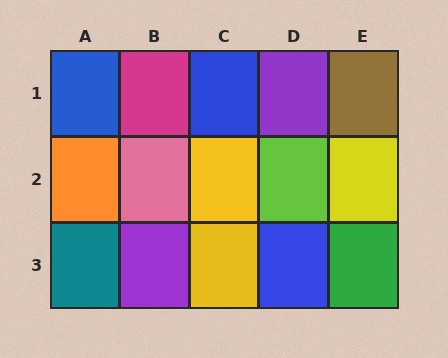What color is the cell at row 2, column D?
Lime.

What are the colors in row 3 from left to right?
Teal, purple, yellow, blue, green.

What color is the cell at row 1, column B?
Magenta.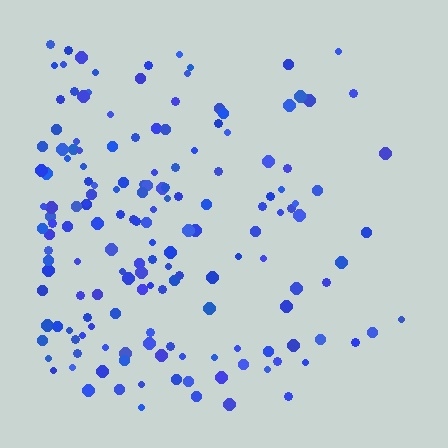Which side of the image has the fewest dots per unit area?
The right.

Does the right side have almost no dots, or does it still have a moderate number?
Still a moderate number, just noticeably fewer than the left.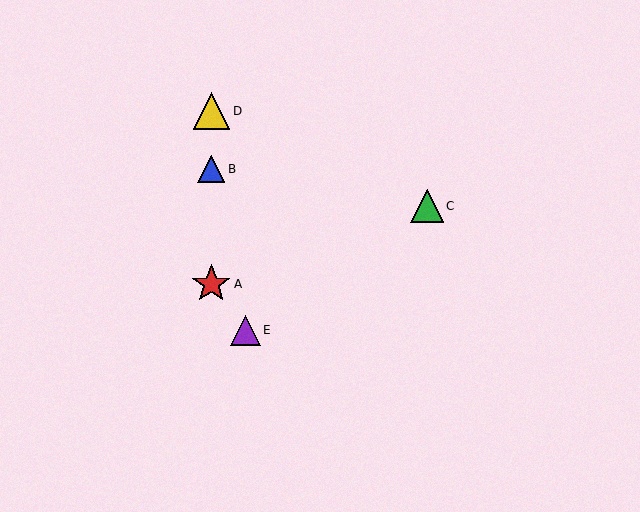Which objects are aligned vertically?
Objects A, B, D are aligned vertically.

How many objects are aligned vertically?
3 objects (A, B, D) are aligned vertically.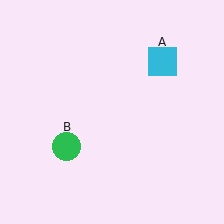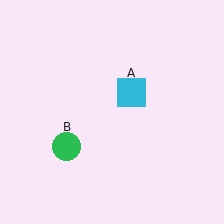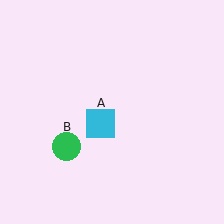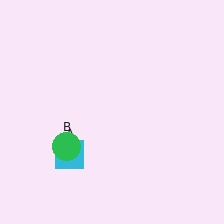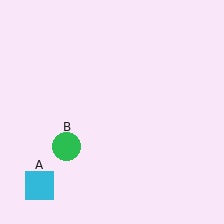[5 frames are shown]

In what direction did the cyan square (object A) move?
The cyan square (object A) moved down and to the left.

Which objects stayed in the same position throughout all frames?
Green circle (object B) remained stationary.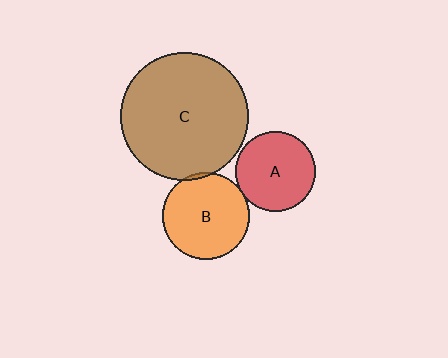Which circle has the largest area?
Circle C (brown).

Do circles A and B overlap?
Yes.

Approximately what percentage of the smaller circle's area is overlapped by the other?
Approximately 5%.